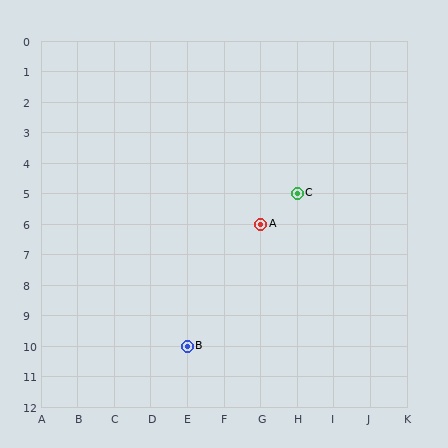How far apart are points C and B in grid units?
Points C and B are 3 columns and 5 rows apart (about 5.8 grid units diagonally).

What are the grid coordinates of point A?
Point A is at grid coordinates (G, 6).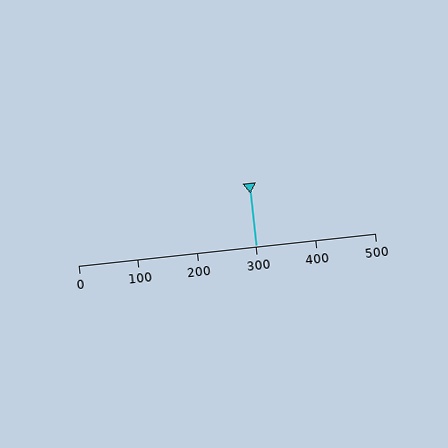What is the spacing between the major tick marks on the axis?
The major ticks are spaced 100 apart.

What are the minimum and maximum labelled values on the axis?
The axis runs from 0 to 500.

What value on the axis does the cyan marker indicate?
The marker indicates approximately 300.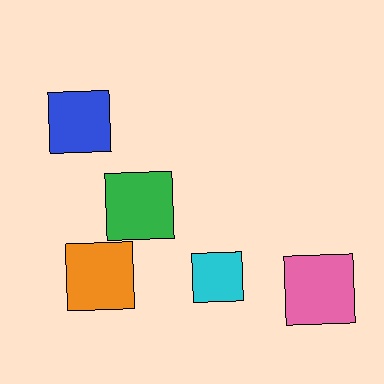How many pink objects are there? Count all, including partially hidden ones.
There is 1 pink object.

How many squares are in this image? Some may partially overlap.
There are 5 squares.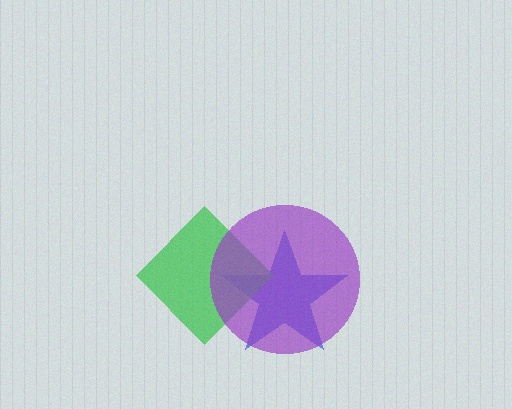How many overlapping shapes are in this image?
There are 3 overlapping shapes in the image.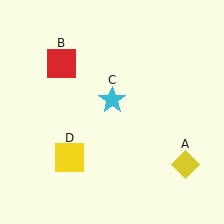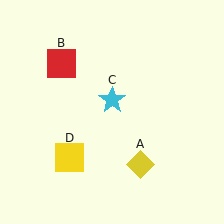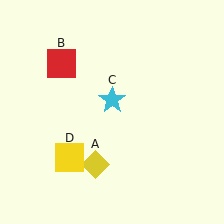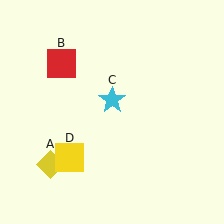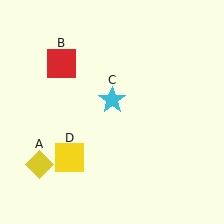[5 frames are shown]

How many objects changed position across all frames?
1 object changed position: yellow diamond (object A).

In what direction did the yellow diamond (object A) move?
The yellow diamond (object A) moved left.